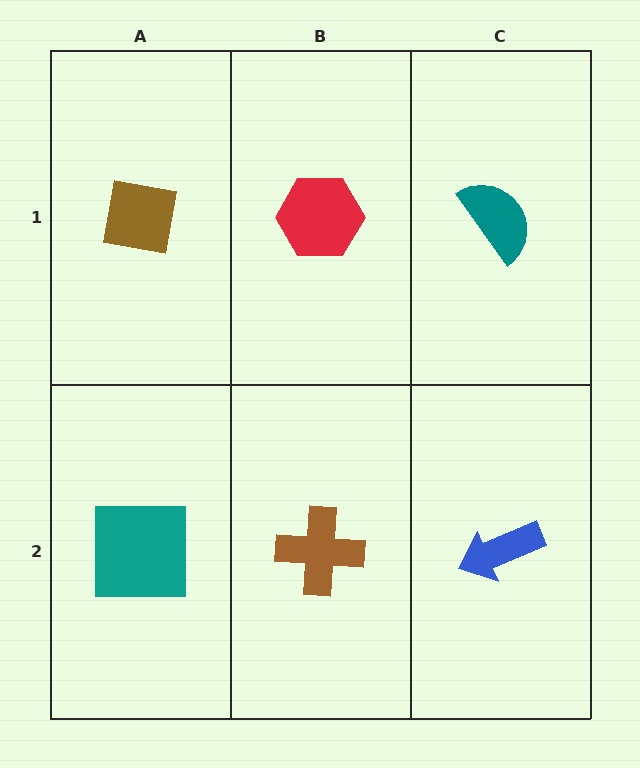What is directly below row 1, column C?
A blue arrow.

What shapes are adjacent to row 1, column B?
A brown cross (row 2, column B), a brown square (row 1, column A), a teal semicircle (row 1, column C).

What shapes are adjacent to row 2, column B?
A red hexagon (row 1, column B), a teal square (row 2, column A), a blue arrow (row 2, column C).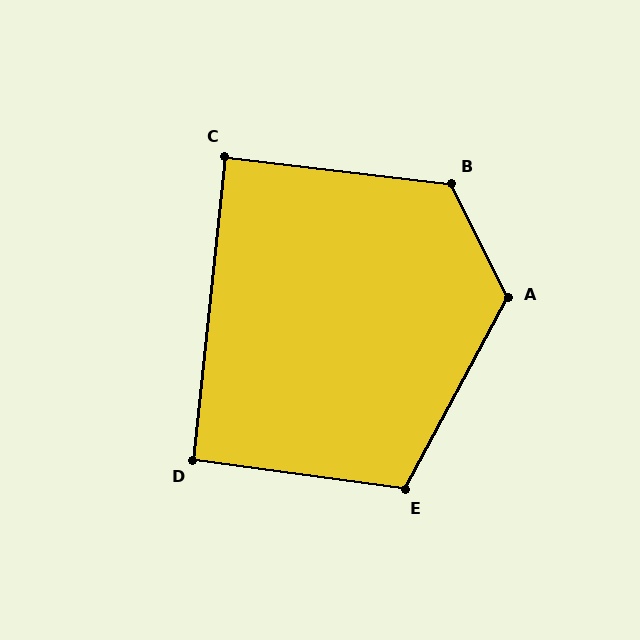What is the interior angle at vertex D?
Approximately 92 degrees (approximately right).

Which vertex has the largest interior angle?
A, at approximately 125 degrees.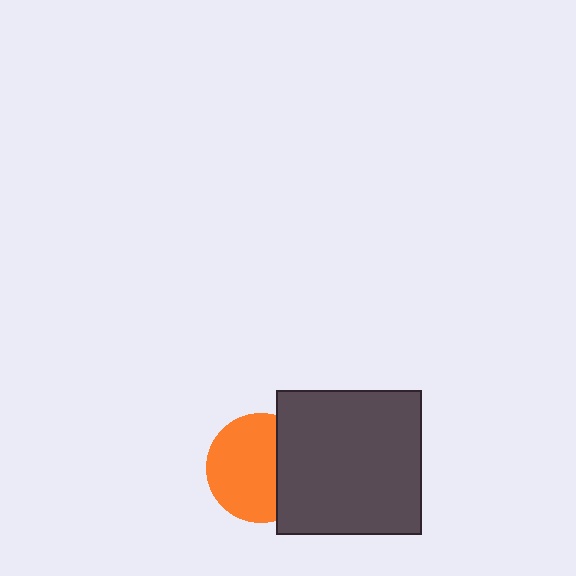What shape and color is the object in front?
The object in front is a dark gray square.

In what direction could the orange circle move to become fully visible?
The orange circle could move left. That would shift it out from behind the dark gray square entirely.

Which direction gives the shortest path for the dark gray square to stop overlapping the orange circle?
Moving right gives the shortest separation.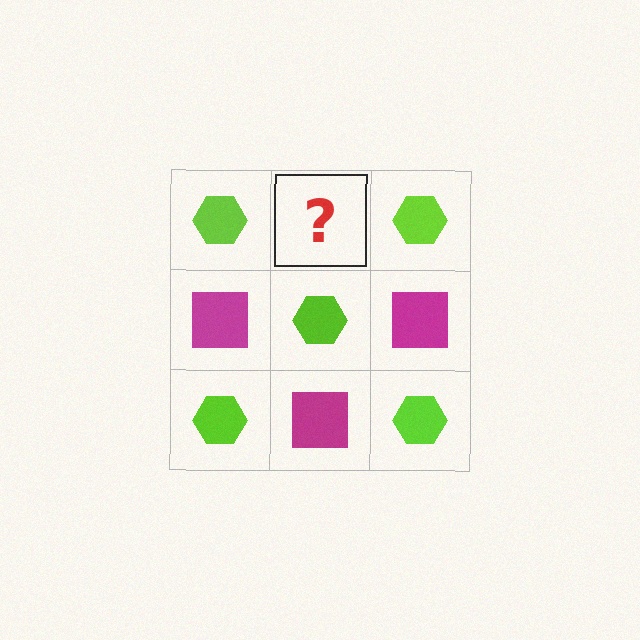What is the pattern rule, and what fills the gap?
The rule is that it alternates lime hexagon and magenta square in a checkerboard pattern. The gap should be filled with a magenta square.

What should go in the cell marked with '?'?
The missing cell should contain a magenta square.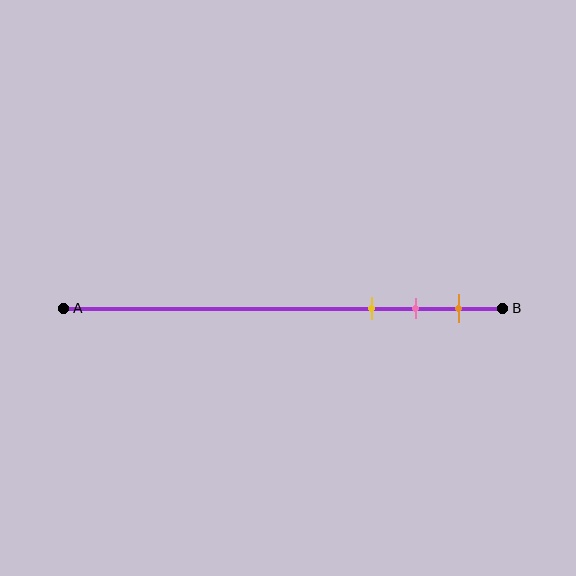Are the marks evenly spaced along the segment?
Yes, the marks are approximately evenly spaced.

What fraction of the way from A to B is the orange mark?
The orange mark is approximately 90% (0.9) of the way from A to B.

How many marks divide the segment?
There are 3 marks dividing the segment.